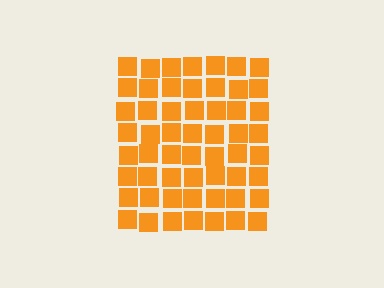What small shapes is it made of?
It is made of small squares.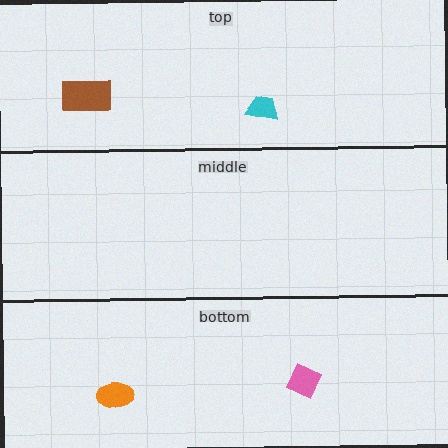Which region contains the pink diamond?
The bottom region.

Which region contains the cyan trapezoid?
The top region.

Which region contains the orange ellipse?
The bottom region.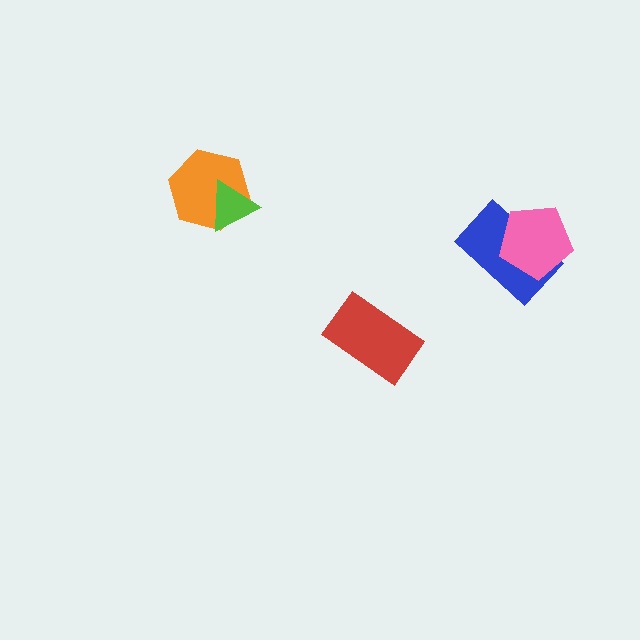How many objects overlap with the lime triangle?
1 object overlaps with the lime triangle.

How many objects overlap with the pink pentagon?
1 object overlaps with the pink pentagon.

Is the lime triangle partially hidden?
No, no other shape covers it.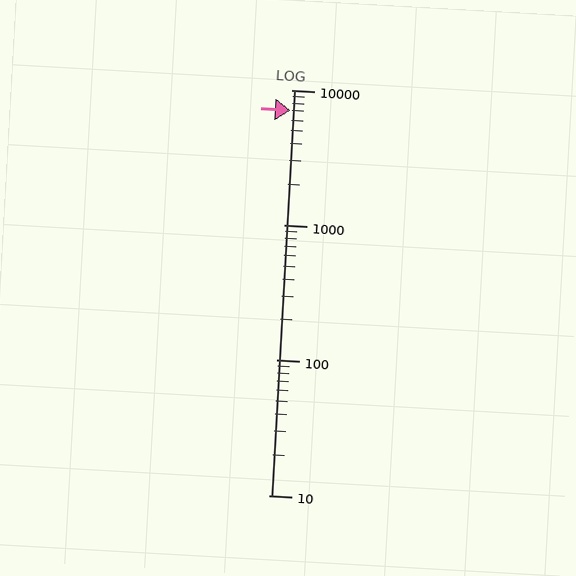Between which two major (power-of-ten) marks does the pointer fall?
The pointer is between 1000 and 10000.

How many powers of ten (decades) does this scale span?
The scale spans 3 decades, from 10 to 10000.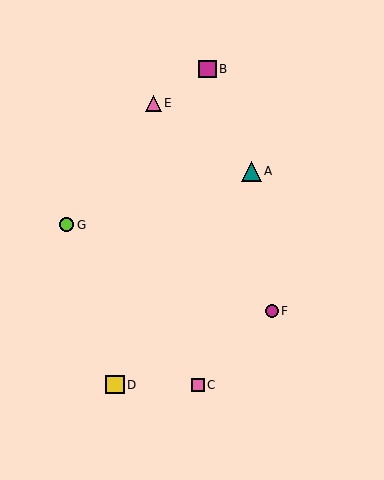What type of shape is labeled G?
Shape G is a lime circle.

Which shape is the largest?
The teal triangle (labeled A) is the largest.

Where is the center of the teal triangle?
The center of the teal triangle is at (252, 171).